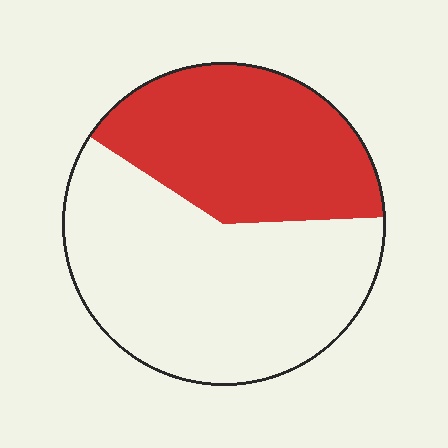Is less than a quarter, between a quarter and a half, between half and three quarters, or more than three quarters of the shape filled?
Between a quarter and a half.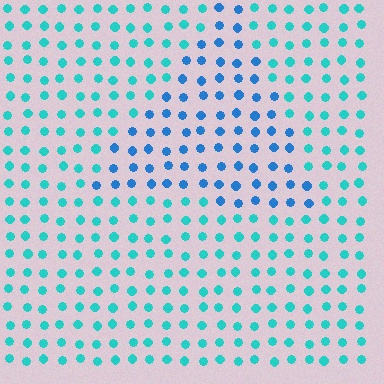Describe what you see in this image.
The image is filled with small cyan elements in a uniform arrangement. A triangle-shaped region is visible where the elements are tinted to a slightly different hue, forming a subtle color boundary.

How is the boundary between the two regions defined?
The boundary is defined purely by a slight shift in hue (about 33 degrees). Spacing, size, and orientation are identical on both sides.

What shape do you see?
I see a triangle.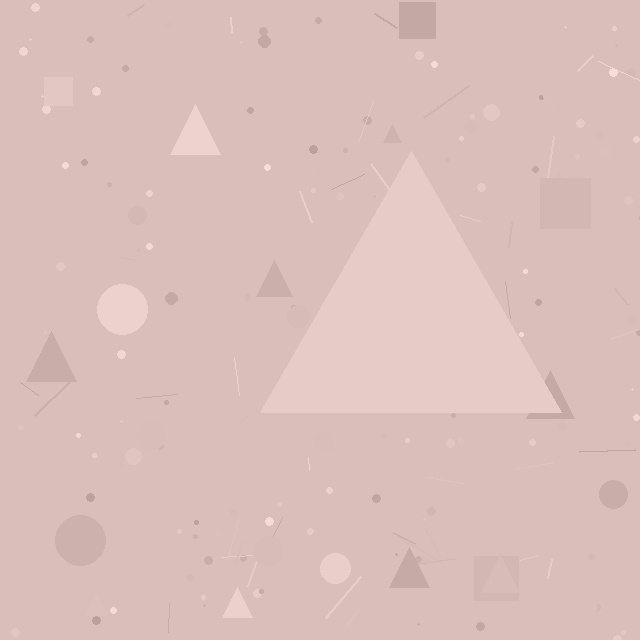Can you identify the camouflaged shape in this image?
The camouflaged shape is a triangle.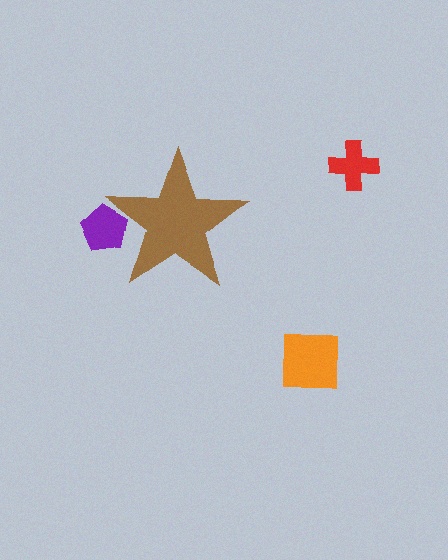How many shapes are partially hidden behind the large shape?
1 shape is partially hidden.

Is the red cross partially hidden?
No, the red cross is fully visible.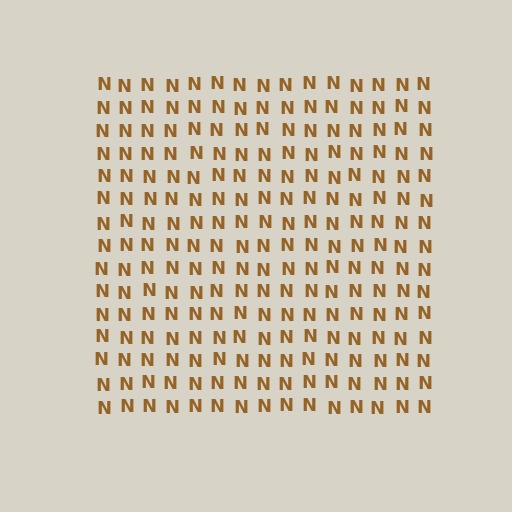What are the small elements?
The small elements are letter N's.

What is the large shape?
The large shape is a square.